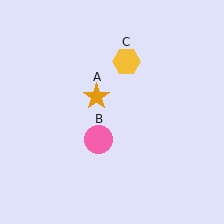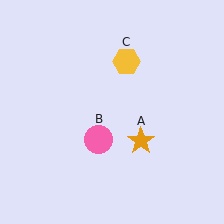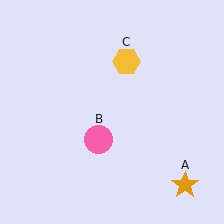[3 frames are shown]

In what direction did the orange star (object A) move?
The orange star (object A) moved down and to the right.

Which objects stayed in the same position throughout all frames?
Pink circle (object B) and yellow hexagon (object C) remained stationary.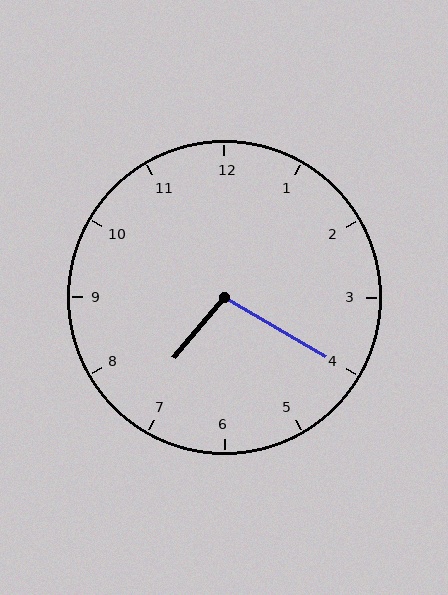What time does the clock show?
7:20.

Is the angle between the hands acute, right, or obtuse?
It is obtuse.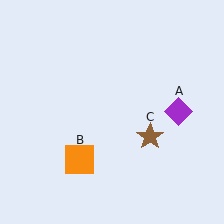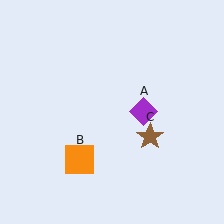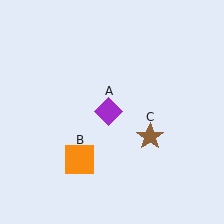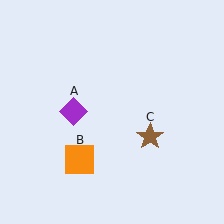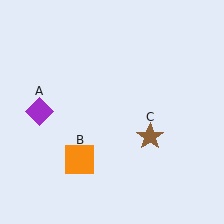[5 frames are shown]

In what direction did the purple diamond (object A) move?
The purple diamond (object A) moved left.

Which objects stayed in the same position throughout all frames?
Orange square (object B) and brown star (object C) remained stationary.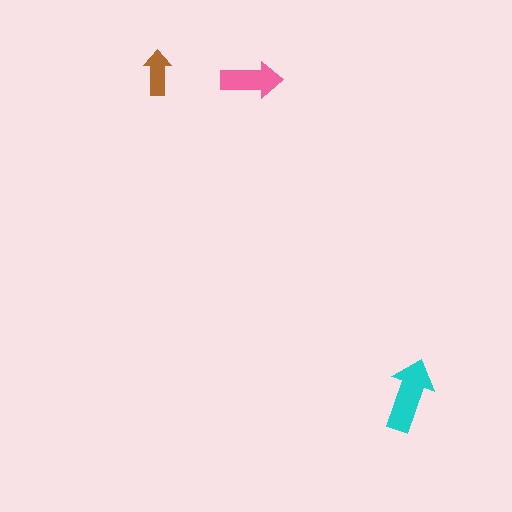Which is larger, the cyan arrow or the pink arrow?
The cyan one.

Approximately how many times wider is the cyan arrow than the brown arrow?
About 1.5 times wider.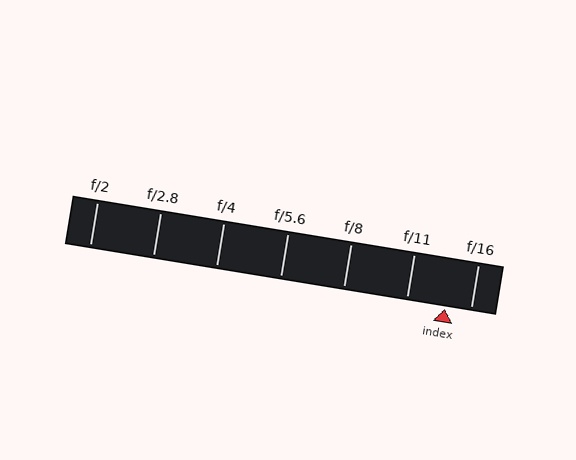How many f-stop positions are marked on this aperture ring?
There are 7 f-stop positions marked.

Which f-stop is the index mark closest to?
The index mark is closest to f/16.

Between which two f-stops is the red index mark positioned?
The index mark is between f/11 and f/16.